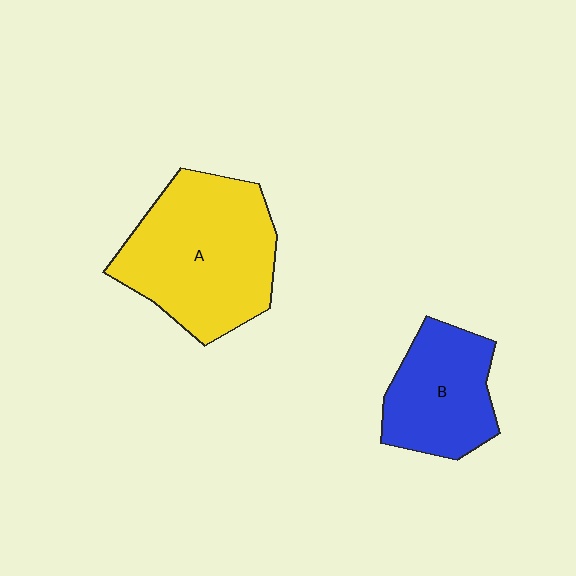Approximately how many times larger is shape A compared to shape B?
Approximately 1.6 times.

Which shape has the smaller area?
Shape B (blue).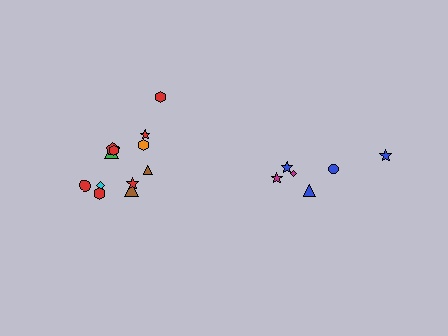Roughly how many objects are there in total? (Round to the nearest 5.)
Roughly 20 objects in total.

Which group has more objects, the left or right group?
The left group.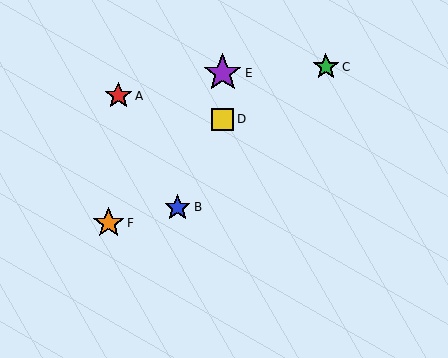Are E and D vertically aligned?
Yes, both are at x≈223.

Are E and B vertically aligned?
No, E is at x≈223 and B is at x≈177.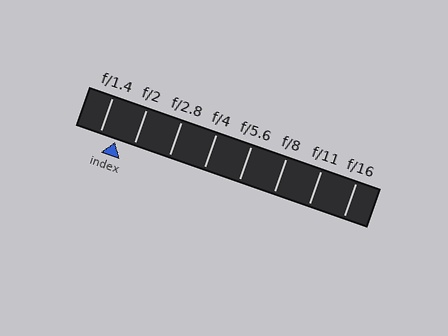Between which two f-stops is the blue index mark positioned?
The index mark is between f/1.4 and f/2.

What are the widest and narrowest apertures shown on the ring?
The widest aperture shown is f/1.4 and the narrowest is f/16.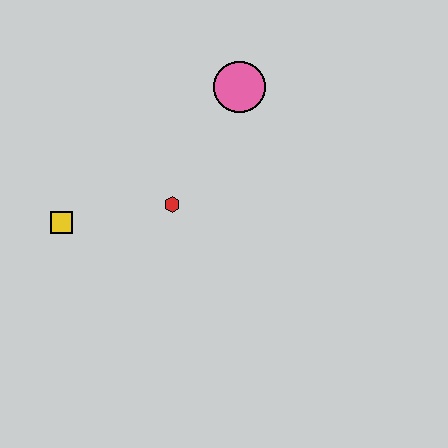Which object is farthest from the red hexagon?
The pink circle is farthest from the red hexagon.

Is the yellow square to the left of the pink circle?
Yes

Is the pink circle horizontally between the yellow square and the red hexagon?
No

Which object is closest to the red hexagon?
The yellow square is closest to the red hexagon.